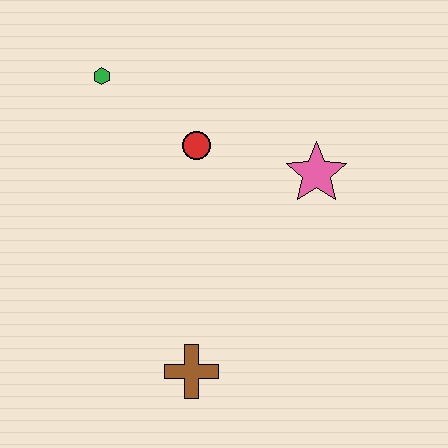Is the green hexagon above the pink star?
Yes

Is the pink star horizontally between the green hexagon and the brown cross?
No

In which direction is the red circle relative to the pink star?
The red circle is to the left of the pink star.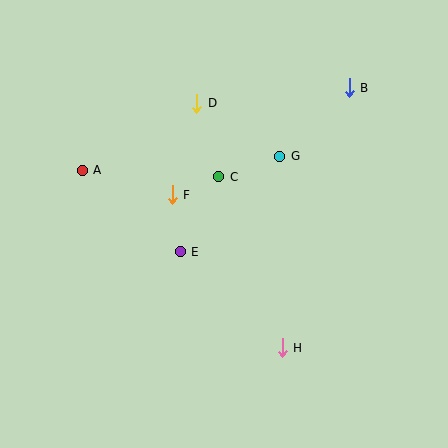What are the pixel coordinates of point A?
Point A is at (82, 170).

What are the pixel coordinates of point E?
Point E is at (180, 252).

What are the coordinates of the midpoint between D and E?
The midpoint between D and E is at (188, 177).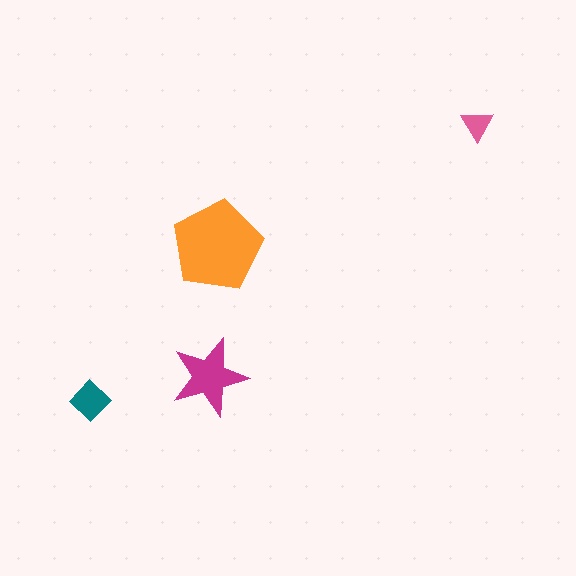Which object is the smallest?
The pink triangle.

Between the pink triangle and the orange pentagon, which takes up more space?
The orange pentagon.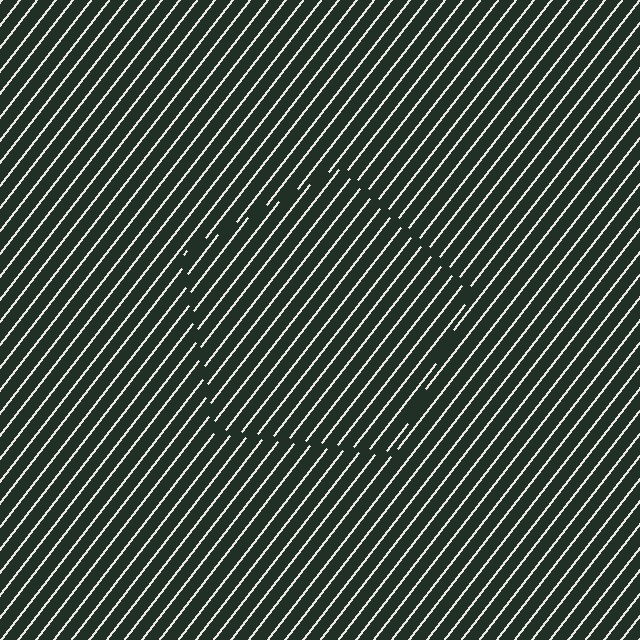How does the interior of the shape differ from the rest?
The interior of the shape contains the same grating, shifted by half a period — the contour is defined by the phase discontinuity where line-ends from the inner and outer gratings abut.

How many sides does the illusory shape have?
5 sides — the line-ends trace a pentagon.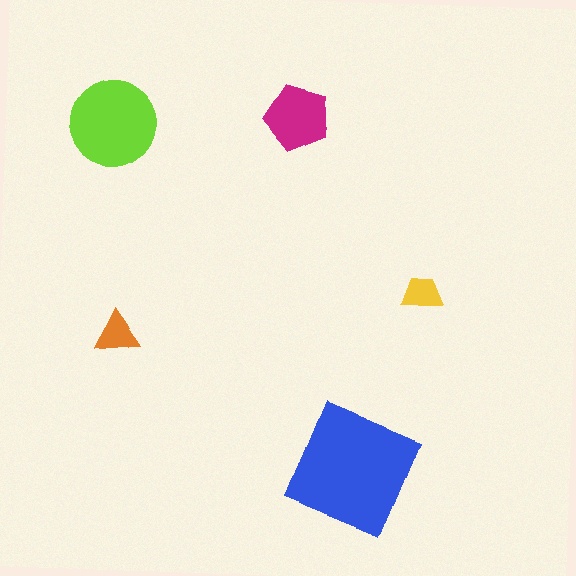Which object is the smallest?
The yellow trapezoid.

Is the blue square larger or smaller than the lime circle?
Larger.